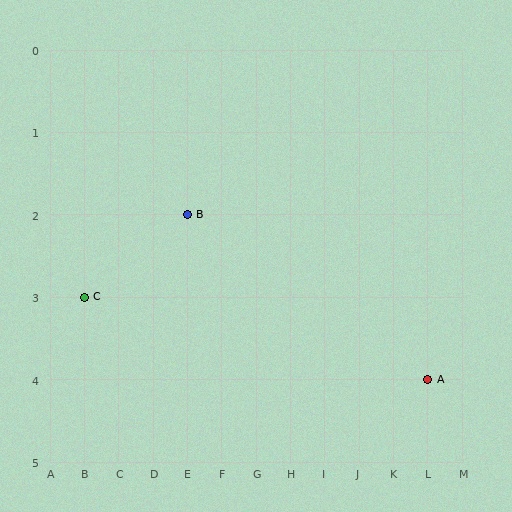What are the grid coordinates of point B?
Point B is at grid coordinates (E, 2).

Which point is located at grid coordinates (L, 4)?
Point A is at (L, 4).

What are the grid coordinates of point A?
Point A is at grid coordinates (L, 4).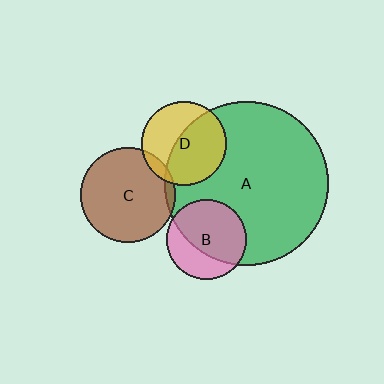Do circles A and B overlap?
Yes.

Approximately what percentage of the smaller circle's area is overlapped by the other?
Approximately 65%.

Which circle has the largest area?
Circle A (green).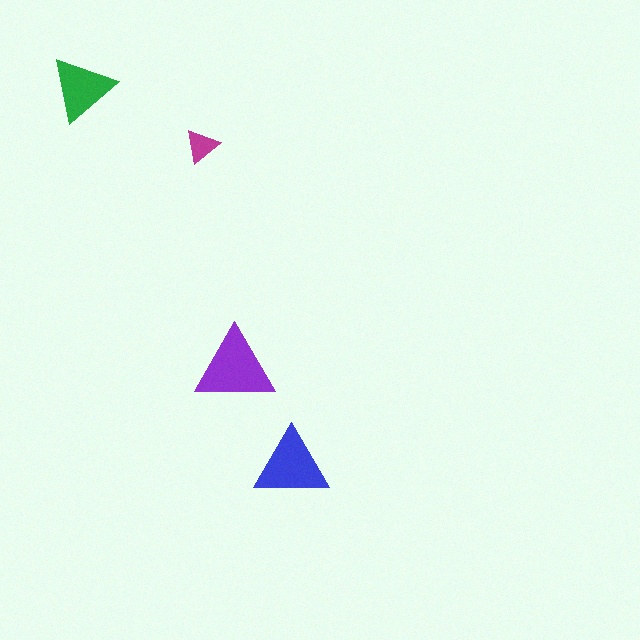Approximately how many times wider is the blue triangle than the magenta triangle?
About 2 times wider.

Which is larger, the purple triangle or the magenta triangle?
The purple one.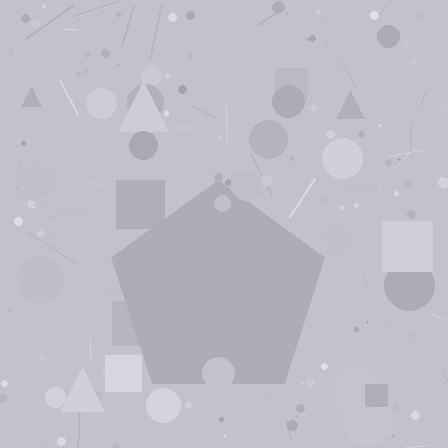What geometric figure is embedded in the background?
A pentagon is embedded in the background.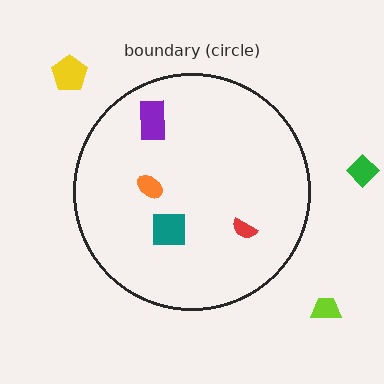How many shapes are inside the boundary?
4 inside, 3 outside.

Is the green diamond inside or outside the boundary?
Outside.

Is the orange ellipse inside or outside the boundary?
Inside.